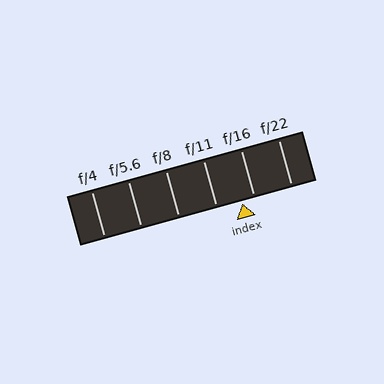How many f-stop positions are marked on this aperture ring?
There are 6 f-stop positions marked.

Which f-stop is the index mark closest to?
The index mark is closest to f/16.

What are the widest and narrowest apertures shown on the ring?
The widest aperture shown is f/4 and the narrowest is f/22.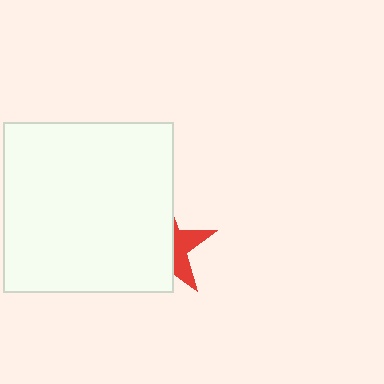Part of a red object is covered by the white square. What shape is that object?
It is a star.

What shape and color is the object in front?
The object in front is a white square.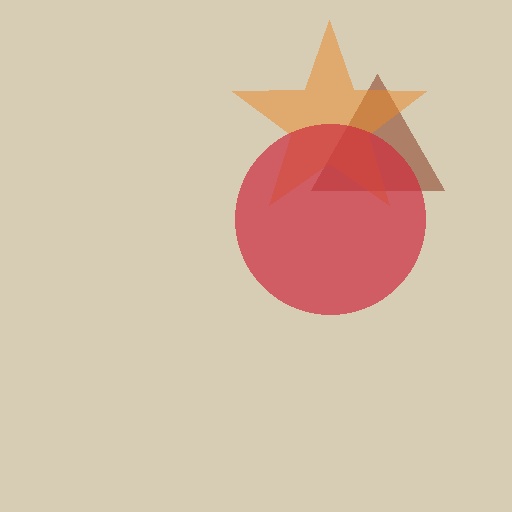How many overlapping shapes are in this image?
There are 3 overlapping shapes in the image.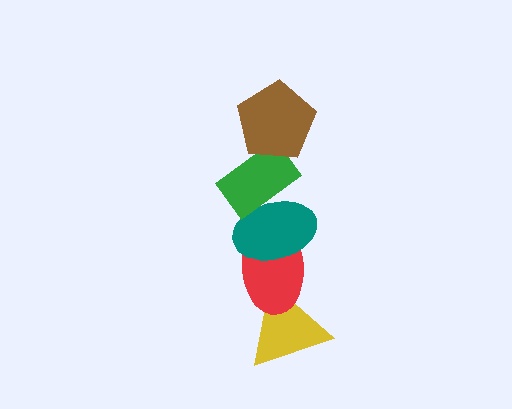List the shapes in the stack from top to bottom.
From top to bottom: the brown pentagon, the green rectangle, the teal ellipse, the red ellipse, the yellow triangle.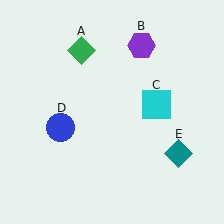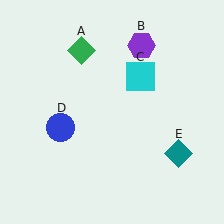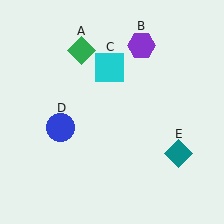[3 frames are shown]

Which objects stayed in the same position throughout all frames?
Green diamond (object A) and purple hexagon (object B) and blue circle (object D) and teal diamond (object E) remained stationary.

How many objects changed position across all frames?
1 object changed position: cyan square (object C).